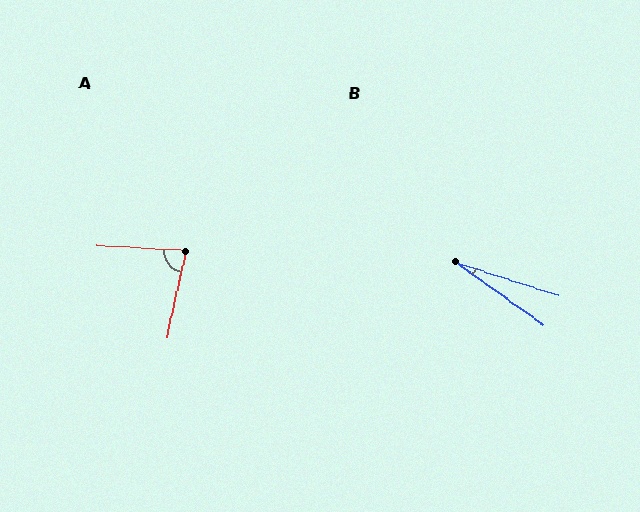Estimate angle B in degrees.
Approximately 18 degrees.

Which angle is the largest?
A, at approximately 81 degrees.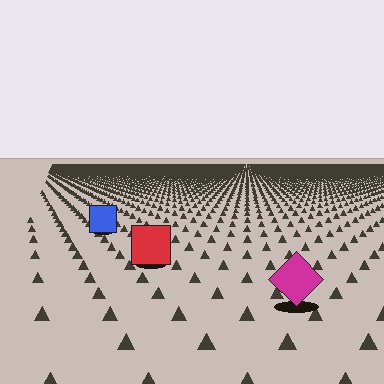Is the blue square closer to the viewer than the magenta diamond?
No. The magenta diamond is closer — you can tell from the texture gradient: the ground texture is coarser near it.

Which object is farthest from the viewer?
The blue square is farthest from the viewer. It appears smaller and the ground texture around it is denser.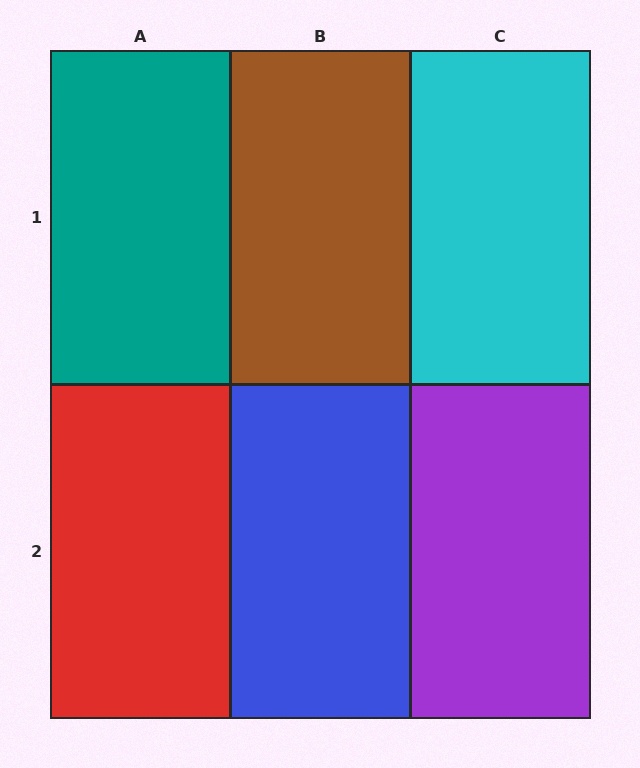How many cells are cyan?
1 cell is cyan.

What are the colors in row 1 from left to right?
Teal, brown, cyan.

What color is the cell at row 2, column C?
Purple.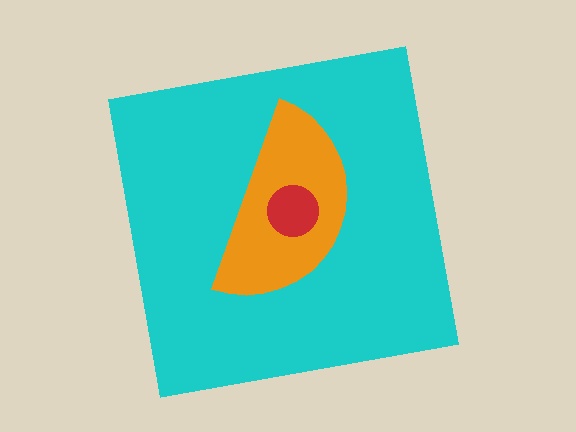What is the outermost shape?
The cyan square.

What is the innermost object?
The red circle.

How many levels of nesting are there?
3.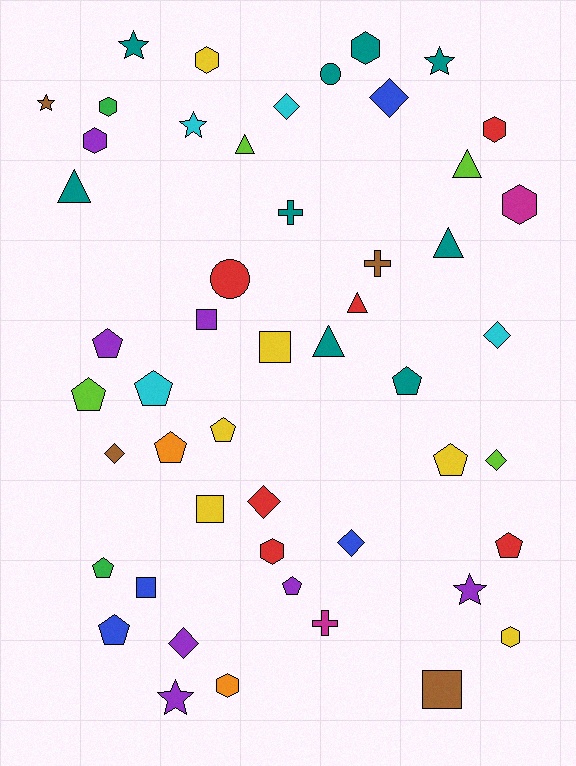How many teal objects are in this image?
There are 9 teal objects.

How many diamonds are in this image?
There are 8 diamonds.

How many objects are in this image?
There are 50 objects.